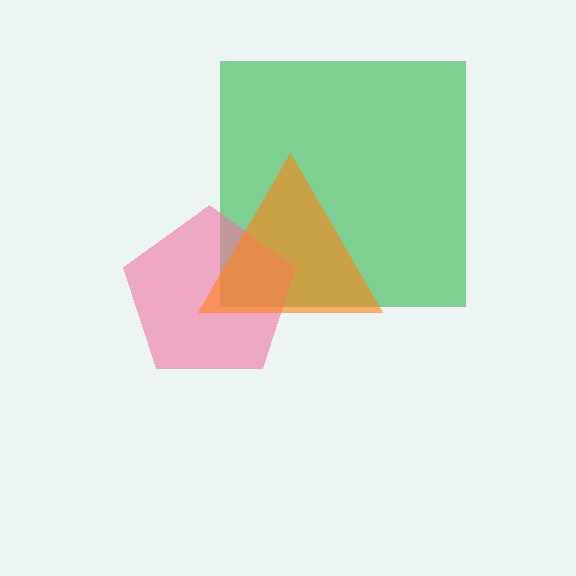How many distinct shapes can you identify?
There are 3 distinct shapes: a green square, a pink pentagon, an orange triangle.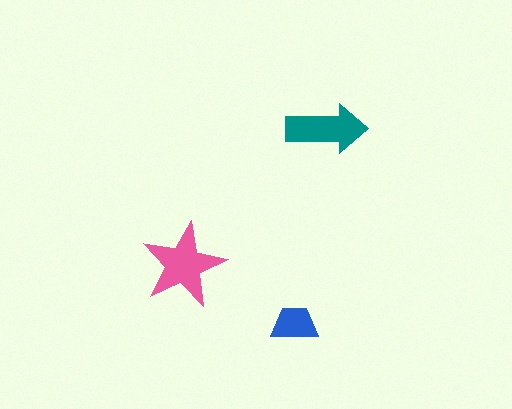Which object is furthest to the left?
The pink star is leftmost.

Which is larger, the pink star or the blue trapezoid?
The pink star.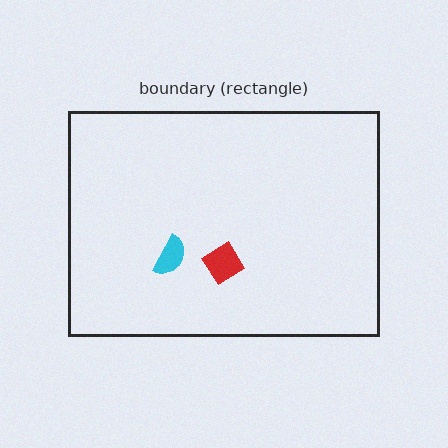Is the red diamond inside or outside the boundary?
Inside.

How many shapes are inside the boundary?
2 inside, 0 outside.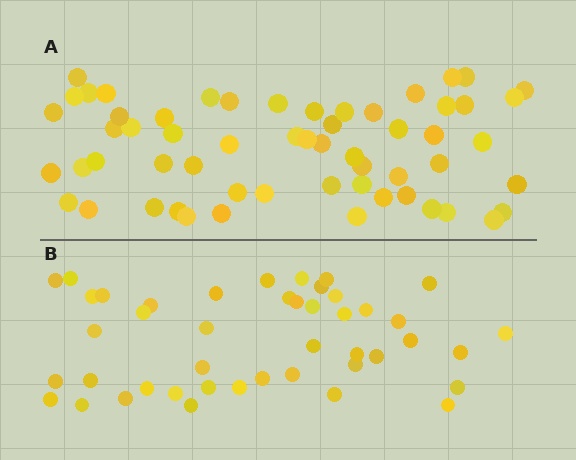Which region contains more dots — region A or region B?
Region A (the top region) has more dots.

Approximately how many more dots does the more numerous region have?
Region A has approximately 15 more dots than region B.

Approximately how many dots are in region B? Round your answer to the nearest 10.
About 40 dots. (The exact count is 44, which rounds to 40.)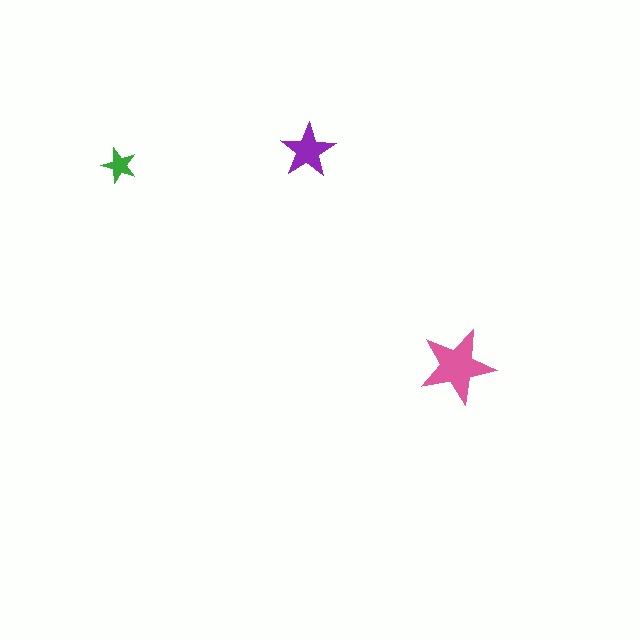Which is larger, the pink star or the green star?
The pink one.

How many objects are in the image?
There are 3 objects in the image.